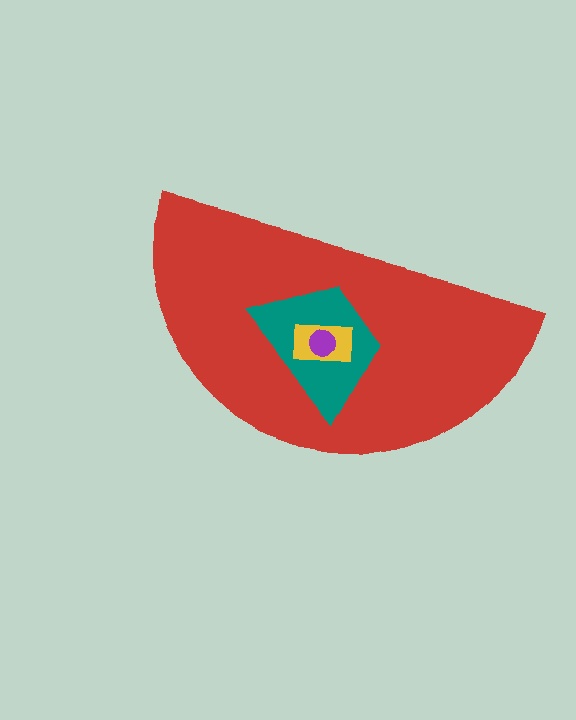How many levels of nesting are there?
4.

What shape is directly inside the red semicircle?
The teal trapezoid.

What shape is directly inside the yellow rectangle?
The purple circle.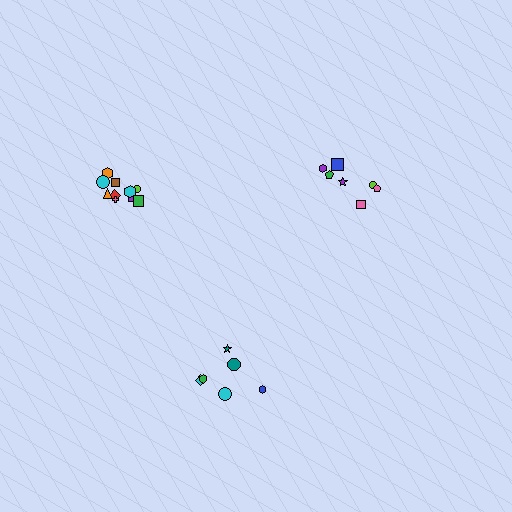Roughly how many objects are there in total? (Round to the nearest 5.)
Roughly 25 objects in total.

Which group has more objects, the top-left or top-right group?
The top-left group.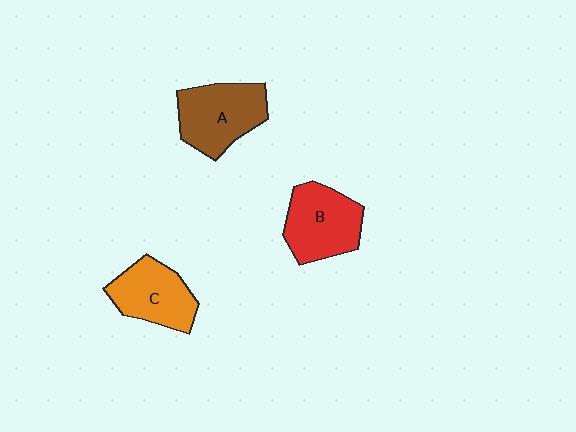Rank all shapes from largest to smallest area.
From largest to smallest: A (brown), B (red), C (orange).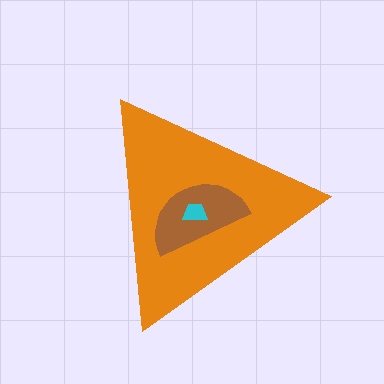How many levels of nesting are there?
3.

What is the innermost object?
The cyan trapezoid.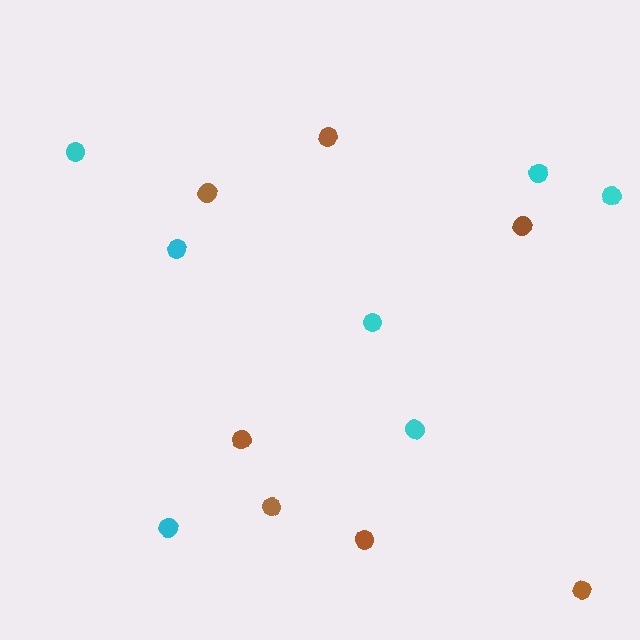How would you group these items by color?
There are 2 groups: one group of brown circles (7) and one group of cyan circles (7).